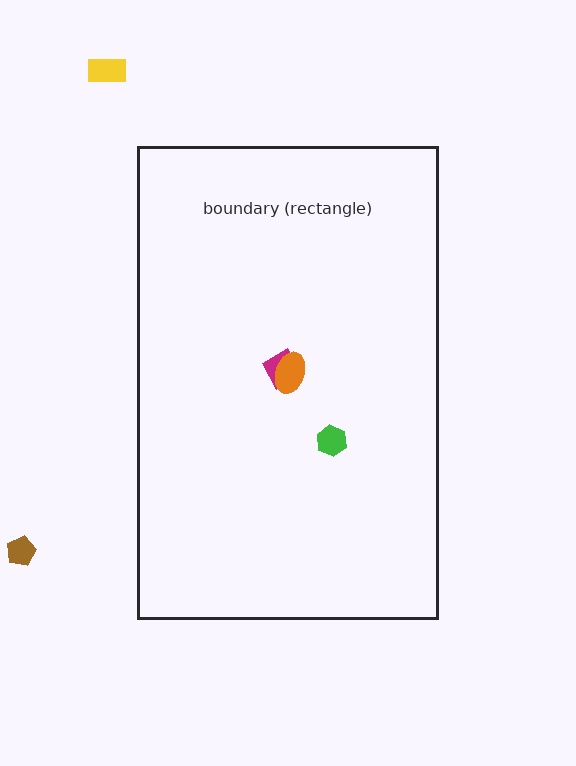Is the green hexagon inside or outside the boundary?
Inside.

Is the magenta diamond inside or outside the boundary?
Inside.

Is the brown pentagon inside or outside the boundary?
Outside.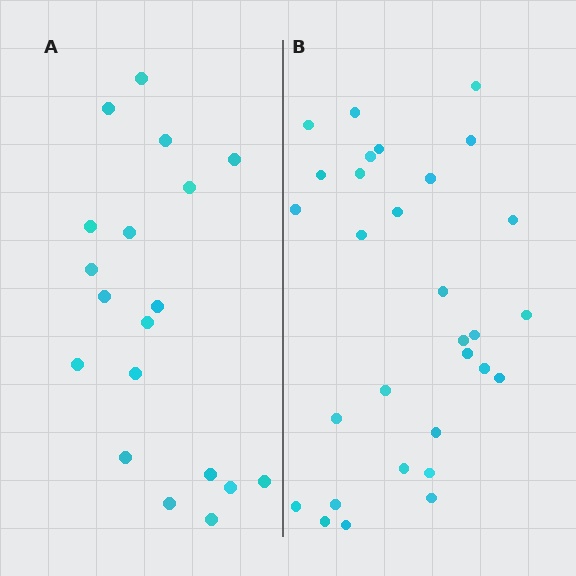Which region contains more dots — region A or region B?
Region B (the right region) has more dots.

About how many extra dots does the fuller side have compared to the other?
Region B has roughly 12 or so more dots than region A.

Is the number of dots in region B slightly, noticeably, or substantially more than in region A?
Region B has substantially more. The ratio is roughly 1.6 to 1.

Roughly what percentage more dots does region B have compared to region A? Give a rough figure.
About 60% more.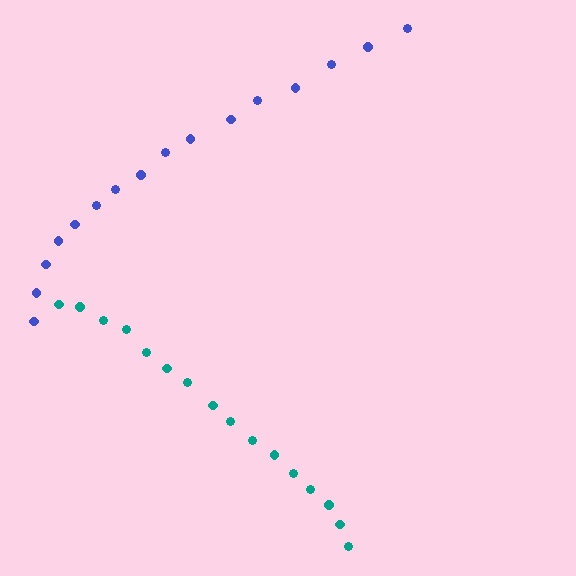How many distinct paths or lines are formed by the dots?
There are 2 distinct paths.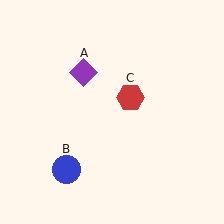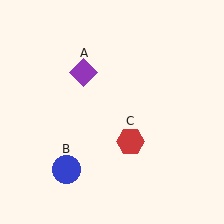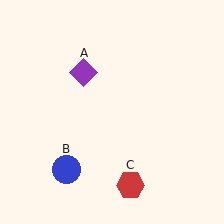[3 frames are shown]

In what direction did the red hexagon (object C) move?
The red hexagon (object C) moved down.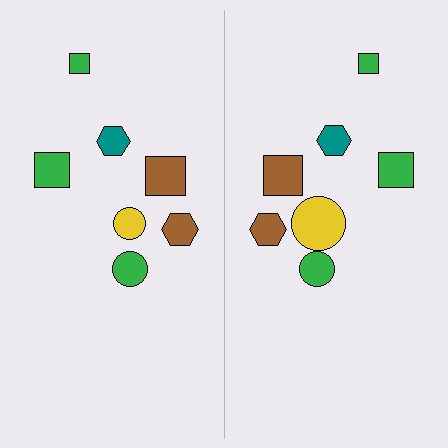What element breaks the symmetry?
The yellow circle on the right side has a different size than its mirror counterpart.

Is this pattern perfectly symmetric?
No, the pattern is not perfectly symmetric. The yellow circle on the right side has a different size than its mirror counterpart.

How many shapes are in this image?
There are 14 shapes in this image.